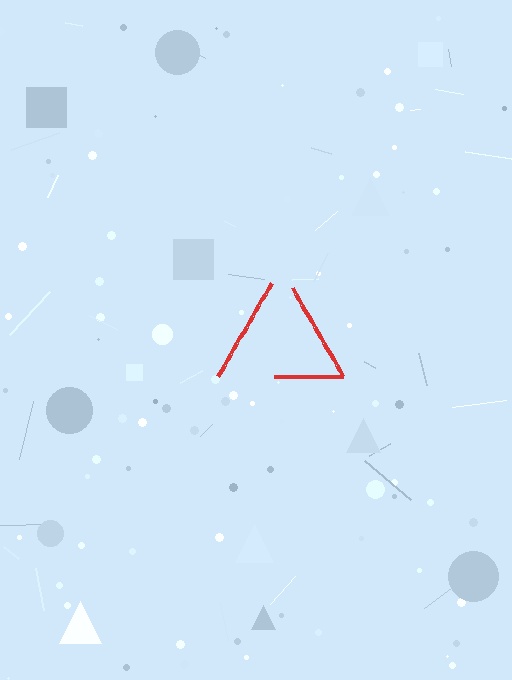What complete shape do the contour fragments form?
The contour fragments form a triangle.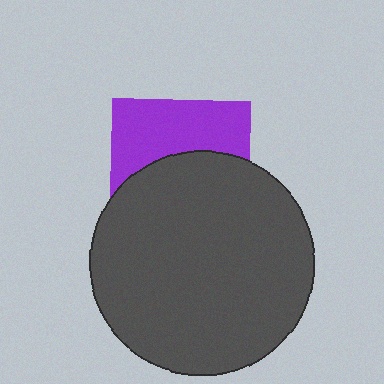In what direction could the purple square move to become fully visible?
The purple square could move up. That would shift it out from behind the dark gray circle entirely.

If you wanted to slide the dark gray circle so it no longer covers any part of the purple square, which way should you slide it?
Slide it down — that is the most direct way to separate the two shapes.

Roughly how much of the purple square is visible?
A small part of it is visible (roughly 45%).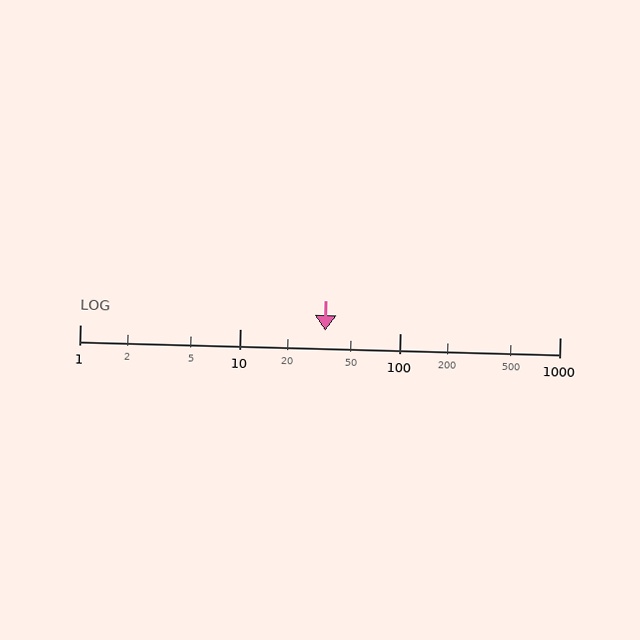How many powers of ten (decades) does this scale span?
The scale spans 3 decades, from 1 to 1000.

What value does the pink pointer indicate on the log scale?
The pointer indicates approximately 34.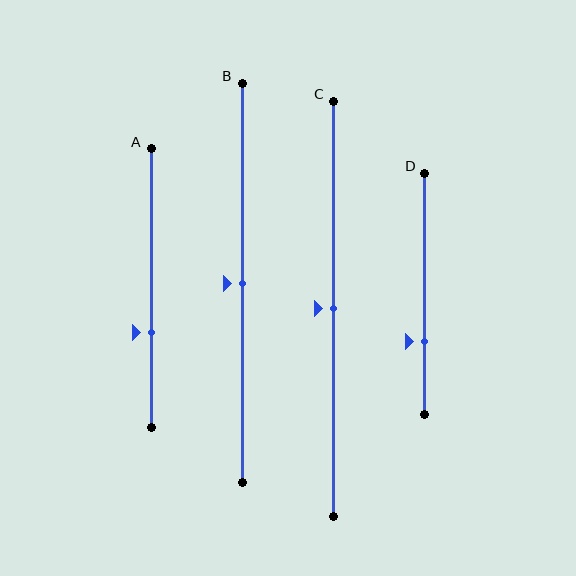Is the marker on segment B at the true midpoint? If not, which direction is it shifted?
Yes, the marker on segment B is at the true midpoint.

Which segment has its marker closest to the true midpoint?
Segment B has its marker closest to the true midpoint.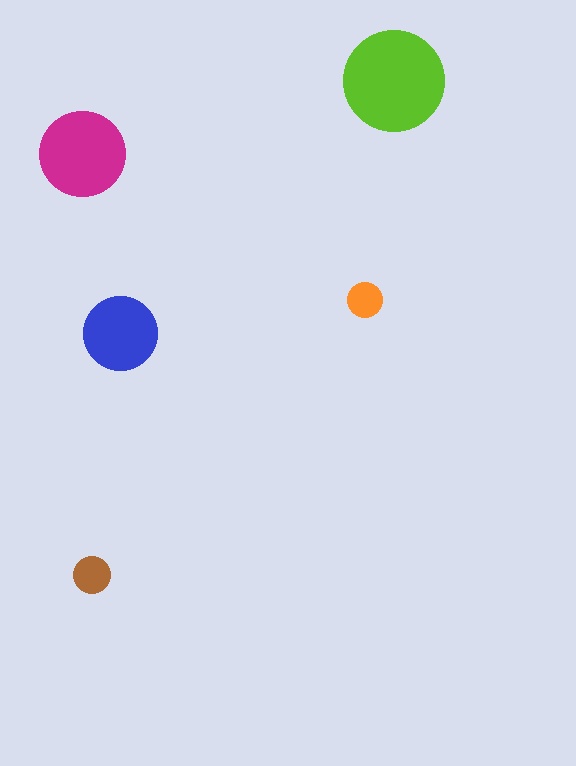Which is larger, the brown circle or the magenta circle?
The magenta one.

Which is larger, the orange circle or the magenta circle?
The magenta one.